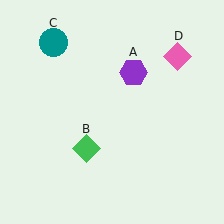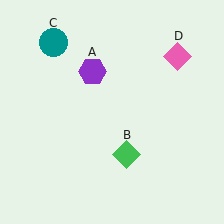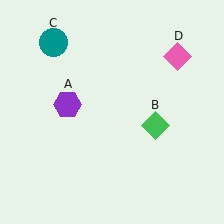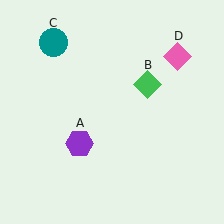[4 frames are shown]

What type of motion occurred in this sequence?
The purple hexagon (object A), green diamond (object B) rotated counterclockwise around the center of the scene.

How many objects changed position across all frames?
2 objects changed position: purple hexagon (object A), green diamond (object B).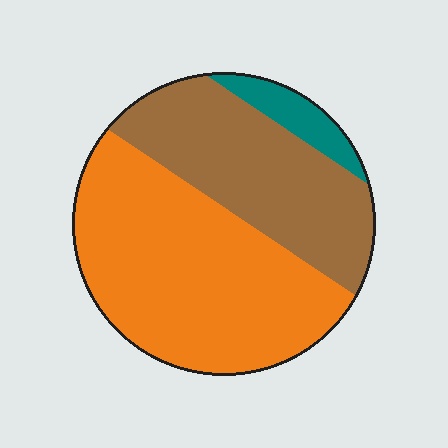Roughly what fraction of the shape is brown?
Brown covers about 35% of the shape.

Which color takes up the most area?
Orange, at roughly 55%.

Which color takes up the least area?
Teal, at roughly 5%.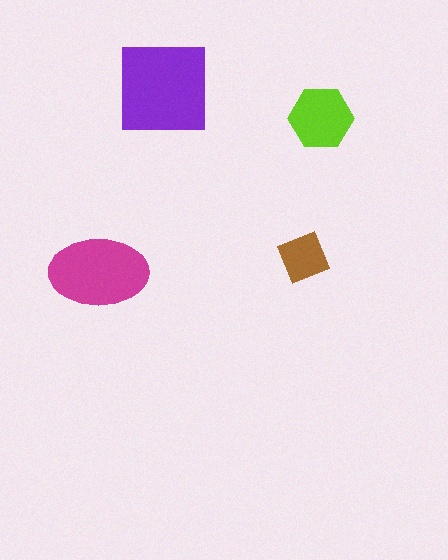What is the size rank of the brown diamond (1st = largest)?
4th.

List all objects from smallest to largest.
The brown diamond, the lime hexagon, the magenta ellipse, the purple square.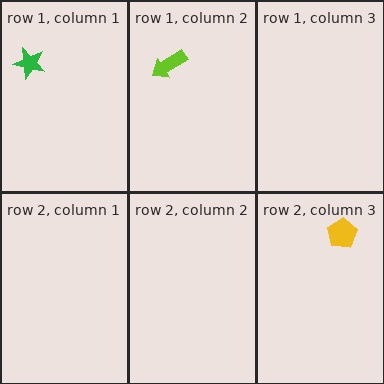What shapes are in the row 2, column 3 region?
The yellow pentagon.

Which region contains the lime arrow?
The row 1, column 2 region.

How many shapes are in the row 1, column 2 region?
1.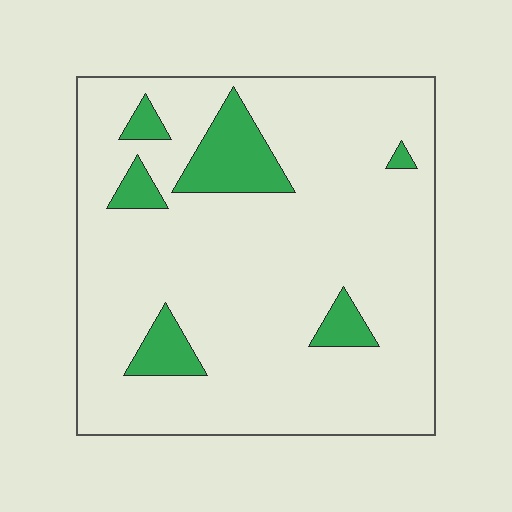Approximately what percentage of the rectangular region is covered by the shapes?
Approximately 10%.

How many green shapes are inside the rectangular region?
6.